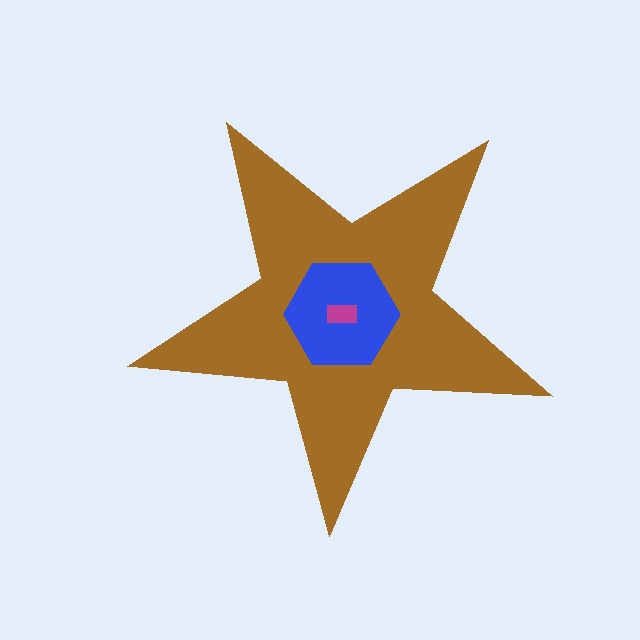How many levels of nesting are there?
3.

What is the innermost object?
The magenta rectangle.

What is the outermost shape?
The brown star.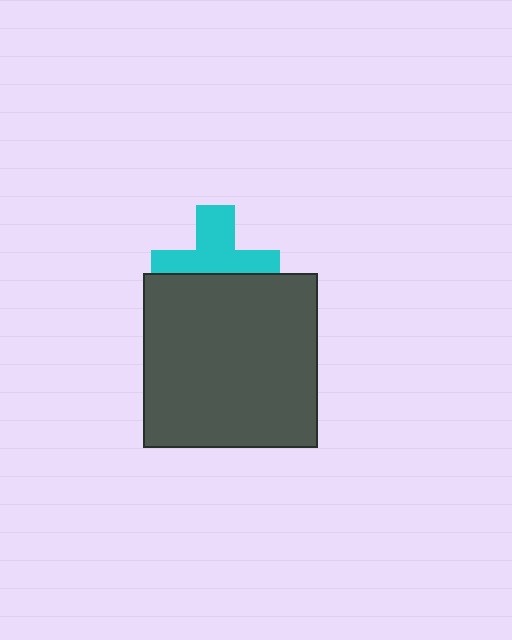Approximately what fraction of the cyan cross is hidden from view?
Roughly 44% of the cyan cross is hidden behind the dark gray square.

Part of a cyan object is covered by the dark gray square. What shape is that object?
It is a cross.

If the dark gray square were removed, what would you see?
You would see the complete cyan cross.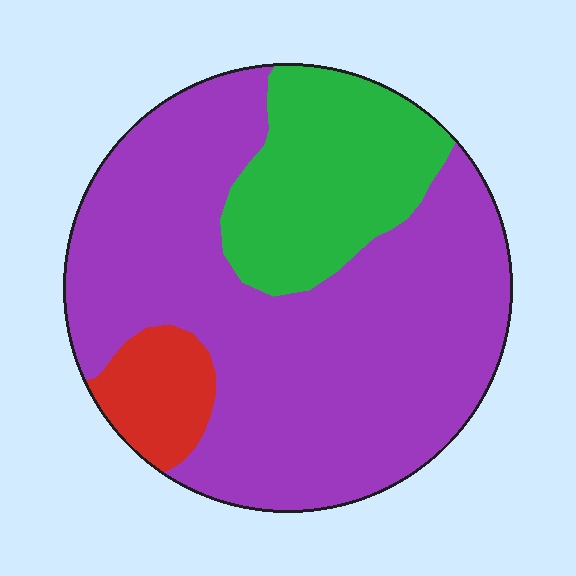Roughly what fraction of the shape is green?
Green covers around 20% of the shape.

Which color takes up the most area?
Purple, at roughly 70%.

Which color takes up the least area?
Red, at roughly 10%.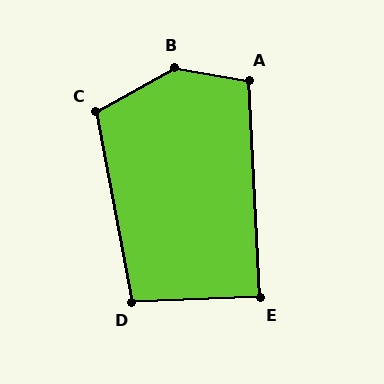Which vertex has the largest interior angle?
B, at approximately 141 degrees.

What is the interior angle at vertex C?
Approximately 109 degrees (obtuse).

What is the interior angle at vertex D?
Approximately 99 degrees (obtuse).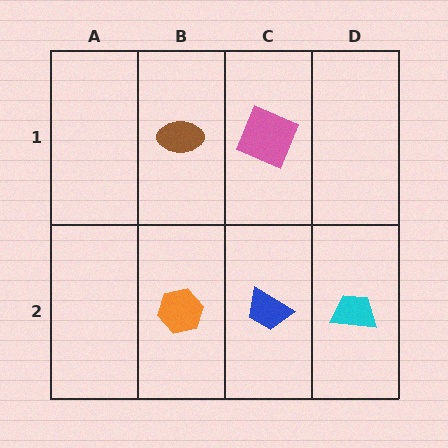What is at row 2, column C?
A blue trapezoid.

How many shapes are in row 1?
2 shapes.